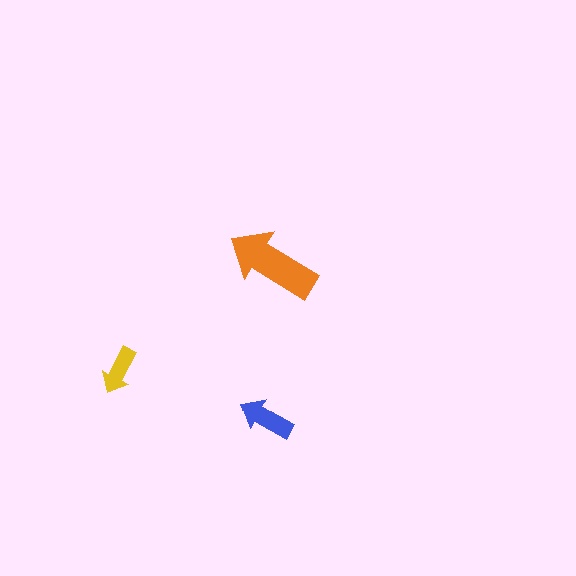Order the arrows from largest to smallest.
the orange one, the blue one, the yellow one.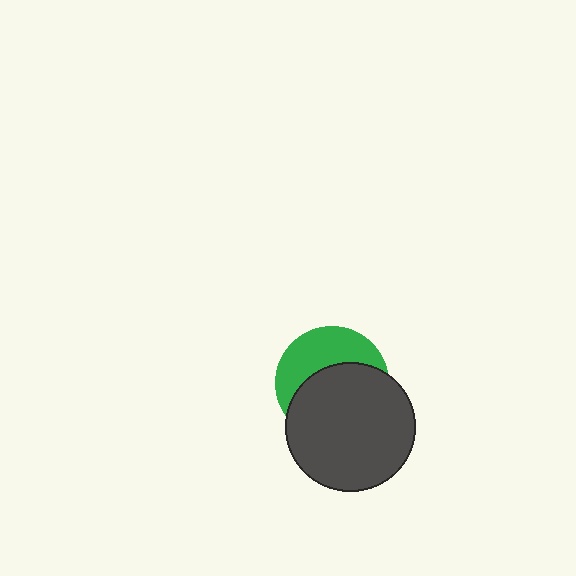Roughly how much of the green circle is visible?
A small part of it is visible (roughly 41%).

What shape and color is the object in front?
The object in front is a dark gray circle.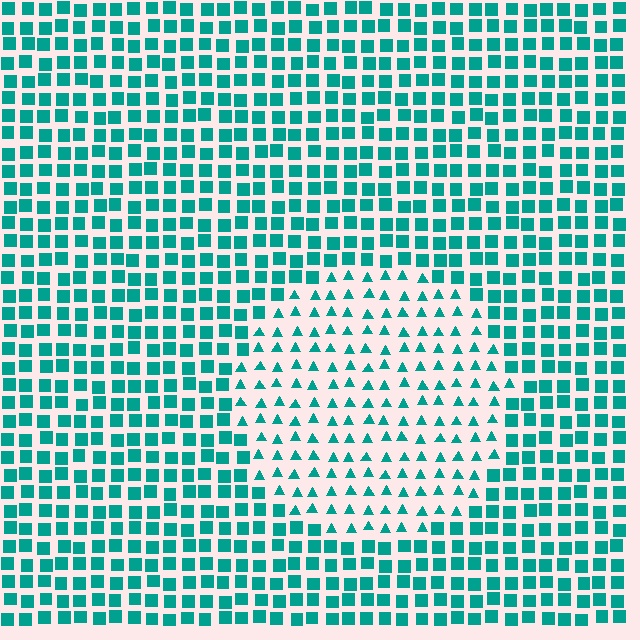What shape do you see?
I see a circle.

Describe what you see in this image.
The image is filled with small teal elements arranged in a uniform grid. A circle-shaped region contains triangles, while the surrounding area contains squares. The boundary is defined purely by the change in element shape.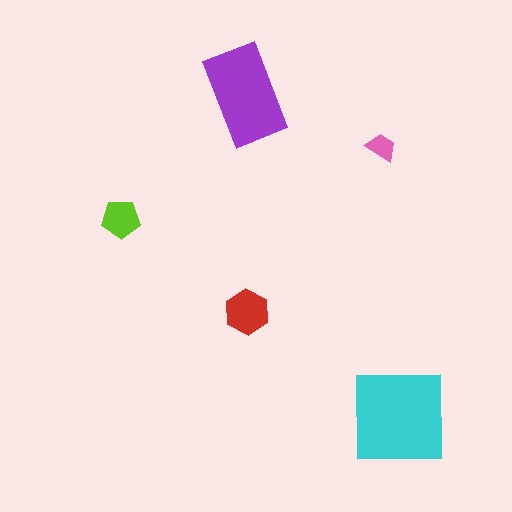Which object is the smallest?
The pink trapezoid.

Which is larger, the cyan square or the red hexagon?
The cyan square.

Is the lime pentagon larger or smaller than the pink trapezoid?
Larger.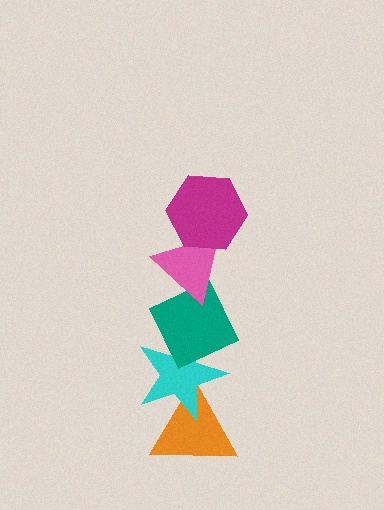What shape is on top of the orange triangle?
The cyan star is on top of the orange triangle.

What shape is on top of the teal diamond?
The pink triangle is on top of the teal diamond.